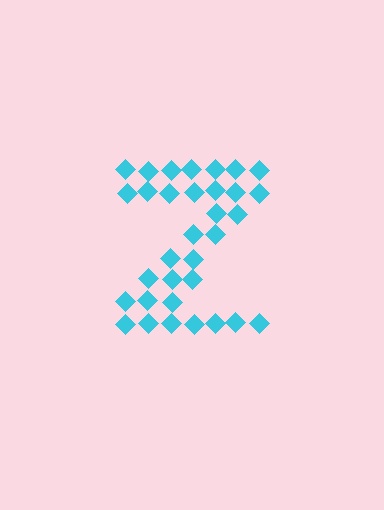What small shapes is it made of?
It is made of small diamonds.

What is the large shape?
The large shape is the letter Z.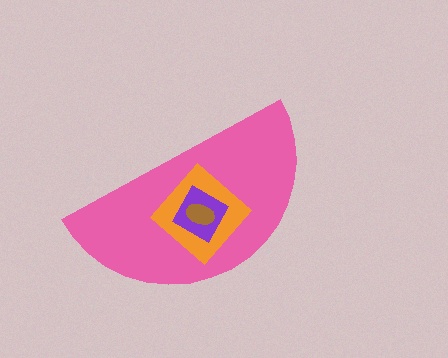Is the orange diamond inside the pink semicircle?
Yes.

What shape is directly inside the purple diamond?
The brown ellipse.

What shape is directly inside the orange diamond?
The purple diamond.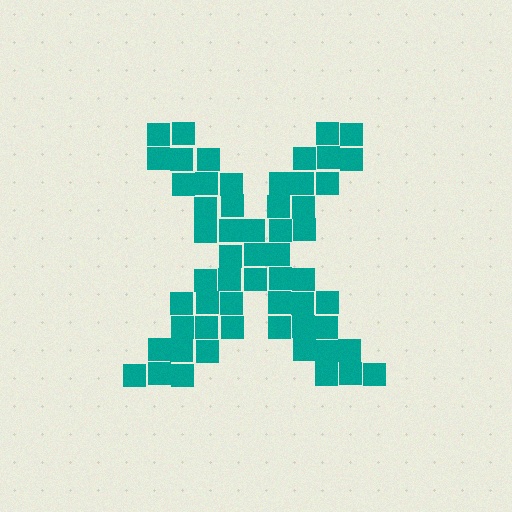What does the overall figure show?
The overall figure shows the letter X.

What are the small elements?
The small elements are squares.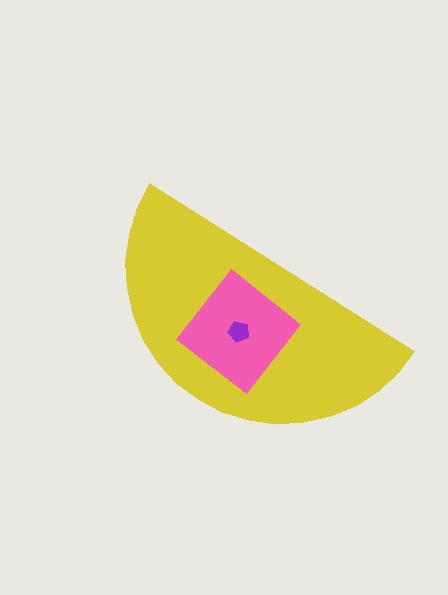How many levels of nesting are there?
3.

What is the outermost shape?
The yellow semicircle.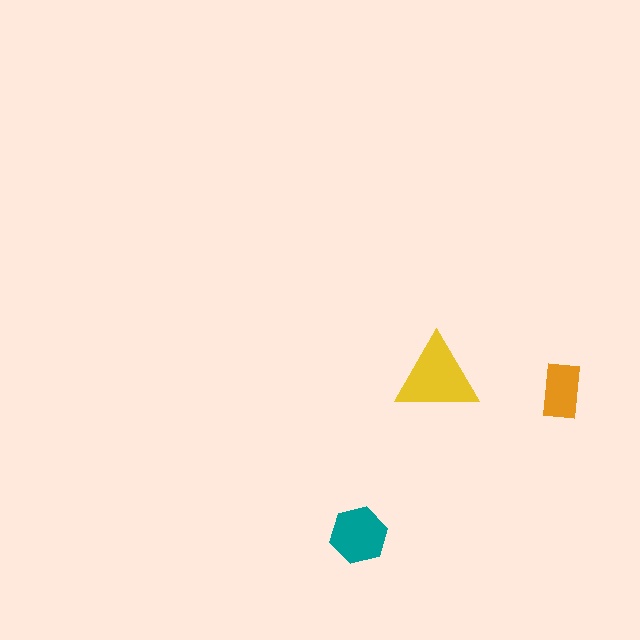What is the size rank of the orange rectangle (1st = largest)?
3rd.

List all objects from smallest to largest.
The orange rectangle, the teal hexagon, the yellow triangle.